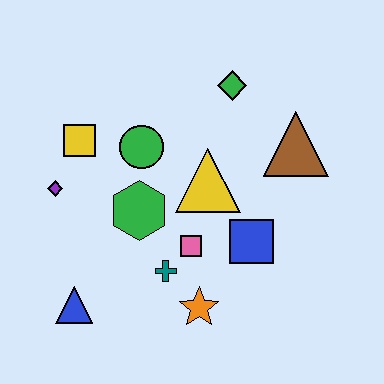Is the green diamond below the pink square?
No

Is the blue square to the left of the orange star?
No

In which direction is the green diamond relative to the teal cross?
The green diamond is above the teal cross.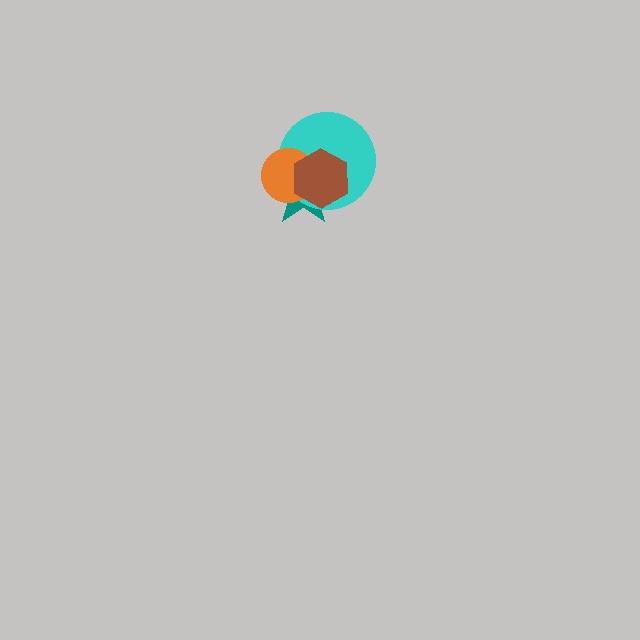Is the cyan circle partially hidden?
Yes, it is partially covered by another shape.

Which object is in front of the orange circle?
The brown hexagon is in front of the orange circle.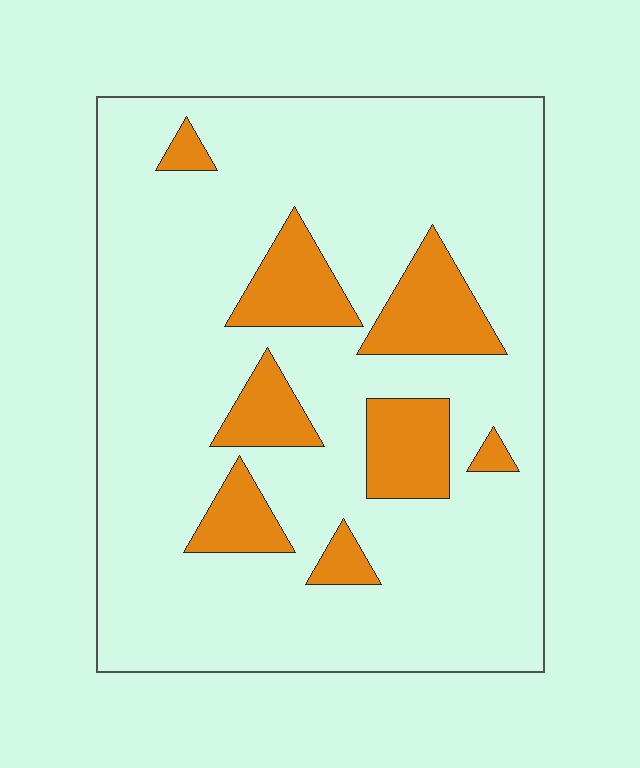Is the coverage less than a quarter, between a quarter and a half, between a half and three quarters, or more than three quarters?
Less than a quarter.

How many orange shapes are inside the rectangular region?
8.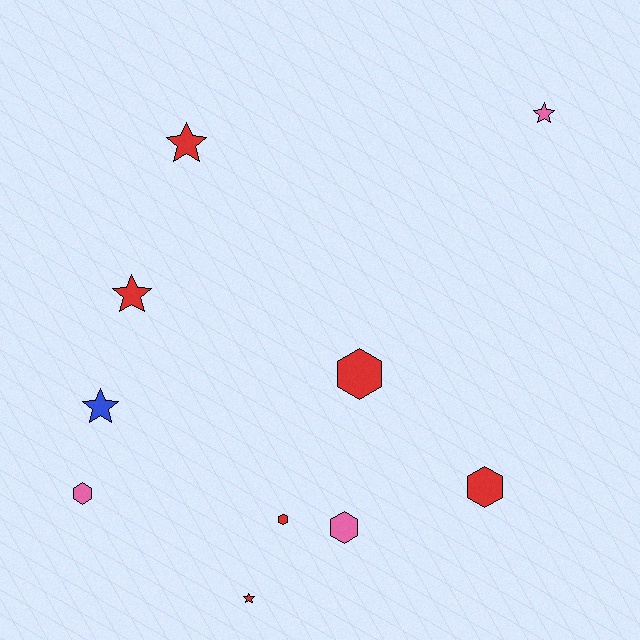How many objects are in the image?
There are 10 objects.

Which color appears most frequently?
Red, with 6 objects.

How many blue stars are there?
There is 1 blue star.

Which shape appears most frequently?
Star, with 5 objects.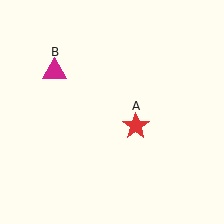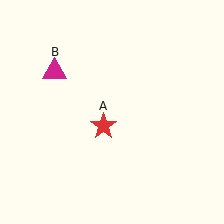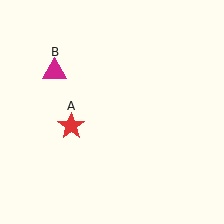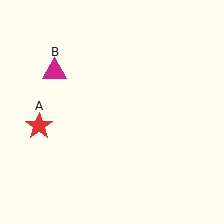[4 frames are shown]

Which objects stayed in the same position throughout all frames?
Magenta triangle (object B) remained stationary.